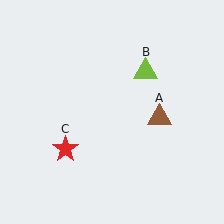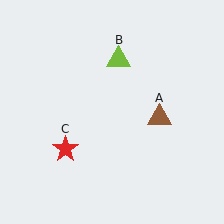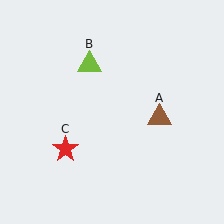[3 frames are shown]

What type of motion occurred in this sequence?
The lime triangle (object B) rotated counterclockwise around the center of the scene.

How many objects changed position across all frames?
1 object changed position: lime triangle (object B).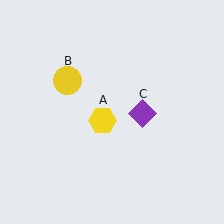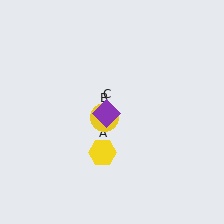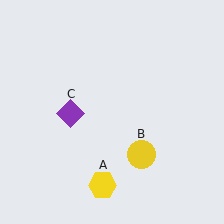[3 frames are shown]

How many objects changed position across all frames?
3 objects changed position: yellow hexagon (object A), yellow circle (object B), purple diamond (object C).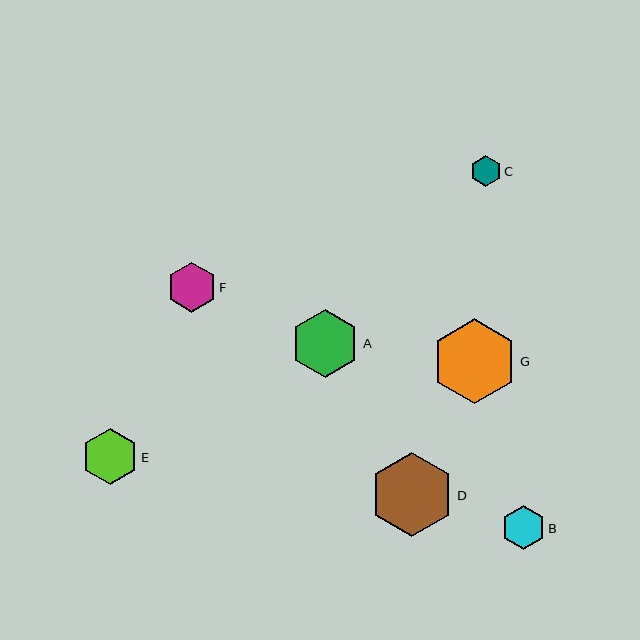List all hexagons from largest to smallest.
From largest to smallest: G, D, A, E, F, B, C.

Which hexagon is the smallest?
Hexagon C is the smallest with a size of approximately 31 pixels.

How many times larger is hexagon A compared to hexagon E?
Hexagon A is approximately 1.2 times the size of hexagon E.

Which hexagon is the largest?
Hexagon G is the largest with a size of approximately 85 pixels.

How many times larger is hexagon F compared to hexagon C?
Hexagon F is approximately 1.6 times the size of hexagon C.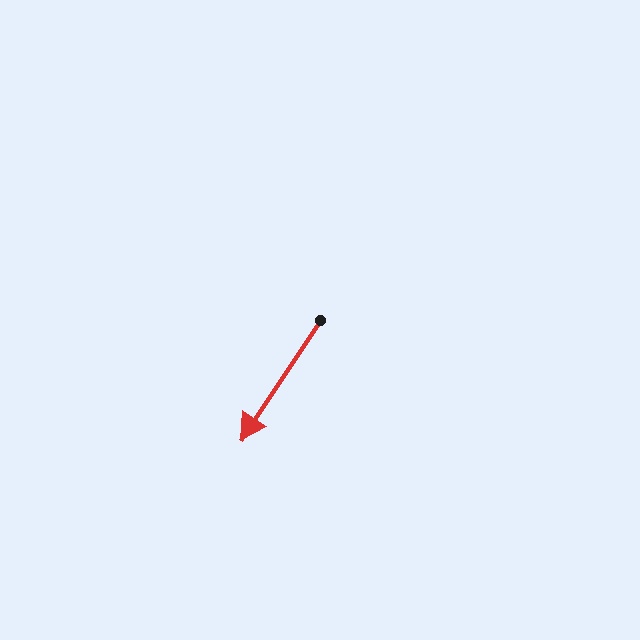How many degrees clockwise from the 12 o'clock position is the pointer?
Approximately 213 degrees.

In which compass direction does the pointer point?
Southwest.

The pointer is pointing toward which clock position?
Roughly 7 o'clock.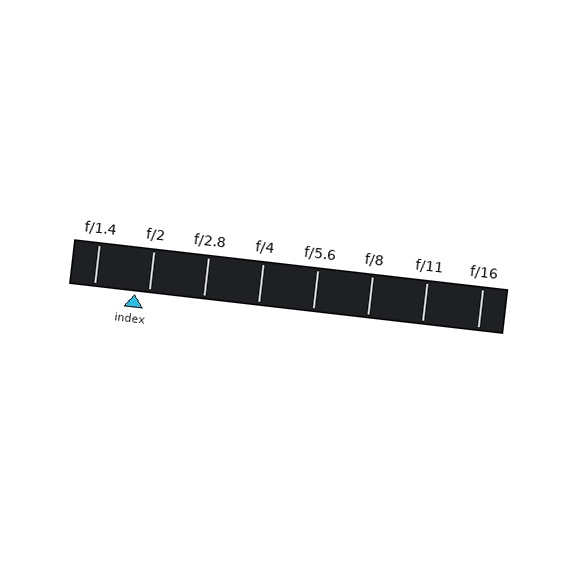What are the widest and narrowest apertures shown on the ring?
The widest aperture shown is f/1.4 and the narrowest is f/16.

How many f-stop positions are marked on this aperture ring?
There are 8 f-stop positions marked.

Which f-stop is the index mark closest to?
The index mark is closest to f/2.